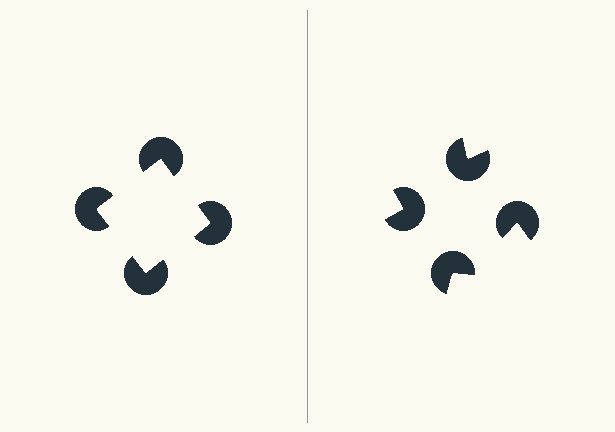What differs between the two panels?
The pac-man discs are positioned identically on both sides; only the wedge orientations differ. On the left they align to a square; on the right they are misaligned.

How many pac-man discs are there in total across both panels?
8 — 4 on each side.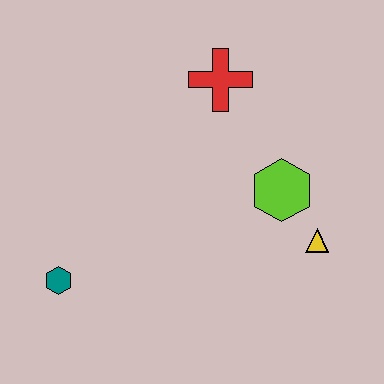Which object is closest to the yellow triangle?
The lime hexagon is closest to the yellow triangle.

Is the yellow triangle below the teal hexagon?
No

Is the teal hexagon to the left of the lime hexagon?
Yes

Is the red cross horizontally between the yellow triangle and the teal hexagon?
Yes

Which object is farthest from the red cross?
The teal hexagon is farthest from the red cross.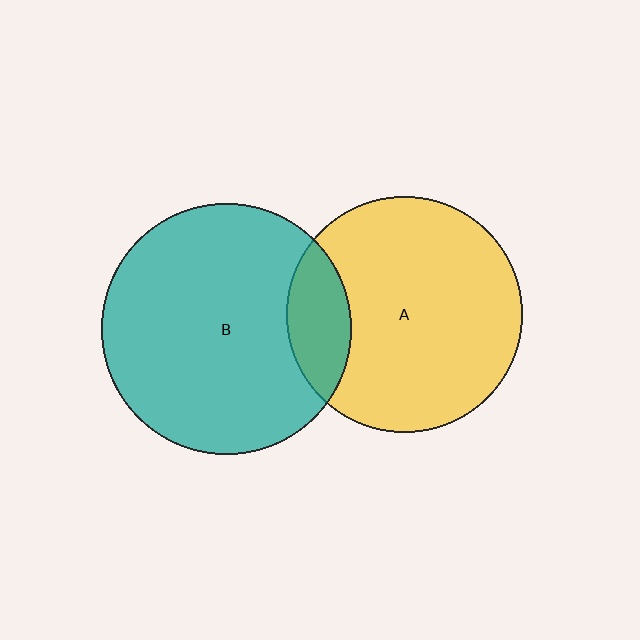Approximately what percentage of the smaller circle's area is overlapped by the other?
Approximately 15%.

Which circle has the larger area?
Circle B (teal).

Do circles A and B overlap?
Yes.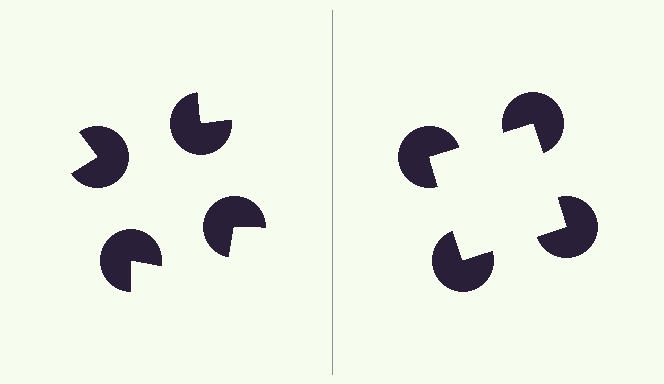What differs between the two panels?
The pac-man discs are positioned identically on both sides; only the wedge orientations differ. On the right they align to a square; on the left they are misaligned.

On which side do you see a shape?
An illusory square appears on the right side. On the left side the wedge cuts are rotated, so no coherent shape forms.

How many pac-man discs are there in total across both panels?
8 — 4 on each side.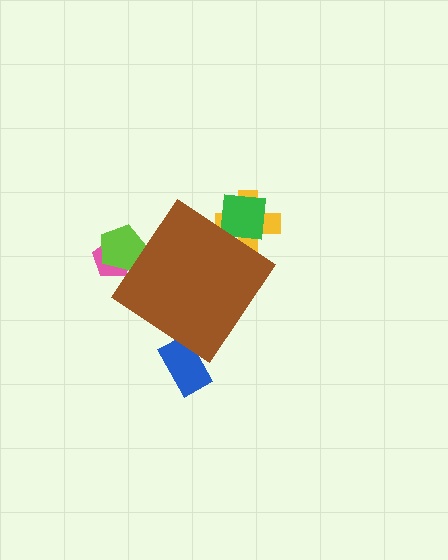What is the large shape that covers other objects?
A brown diamond.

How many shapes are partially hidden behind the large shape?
5 shapes are partially hidden.